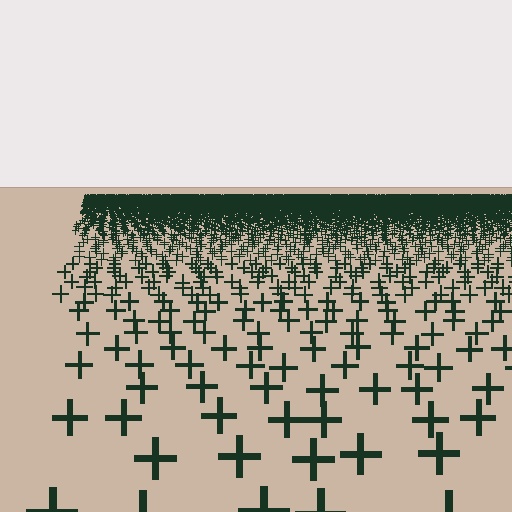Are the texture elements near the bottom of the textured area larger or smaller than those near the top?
Larger. Near the bottom, elements are closer to the viewer and appear at a bigger on-screen size.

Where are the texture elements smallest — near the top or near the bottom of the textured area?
Near the top.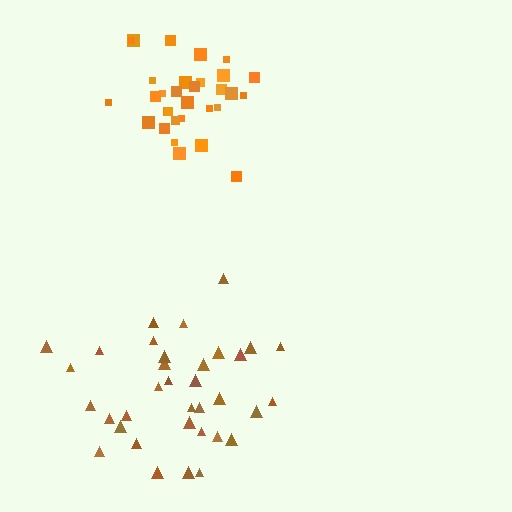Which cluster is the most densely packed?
Orange.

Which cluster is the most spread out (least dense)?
Brown.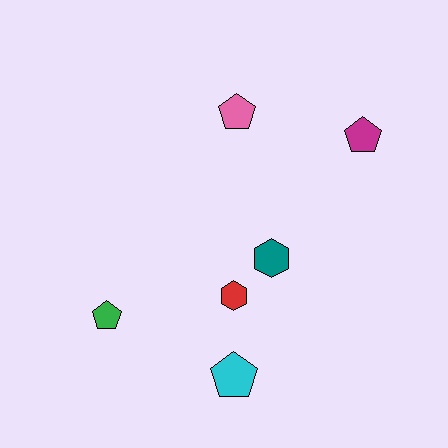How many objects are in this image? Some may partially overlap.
There are 6 objects.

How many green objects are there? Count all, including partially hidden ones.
There is 1 green object.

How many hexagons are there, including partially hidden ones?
There are 2 hexagons.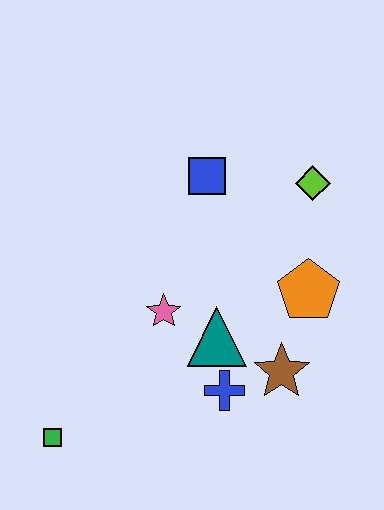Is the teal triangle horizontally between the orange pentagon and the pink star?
Yes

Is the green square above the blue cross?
No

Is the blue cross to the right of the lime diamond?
No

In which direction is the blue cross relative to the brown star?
The blue cross is to the left of the brown star.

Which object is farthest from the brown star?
The green square is farthest from the brown star.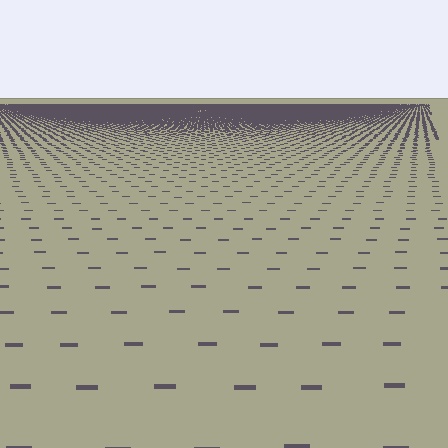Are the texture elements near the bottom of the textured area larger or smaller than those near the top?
Larger. Near the bottom, elements are closer to the viewer and appear at a bigger on-screen size.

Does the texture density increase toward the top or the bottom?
Density increases toward the top.